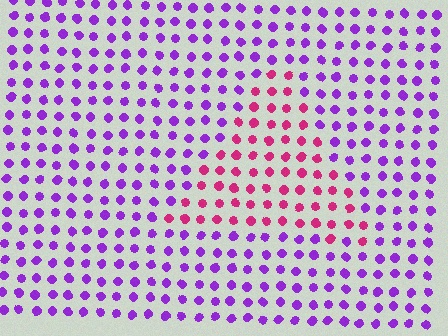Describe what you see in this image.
The image is filled with small purple elements in a uniform arrangement. A triangle-shaped region is visible where the elements are tinted to a slightly different hue, forming a subtle color boundary.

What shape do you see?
I see a triangle.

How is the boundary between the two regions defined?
The boundary is defined purely by a slight shift in hue (about 52 degrees). Spacing, size, and orientation are identical on both sides.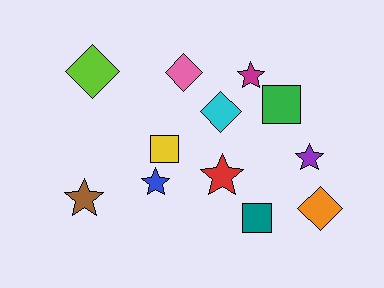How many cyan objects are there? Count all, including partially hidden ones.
There is 1 cyan object.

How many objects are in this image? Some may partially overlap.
There are 12 objects.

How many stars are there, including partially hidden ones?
There are 5 stars.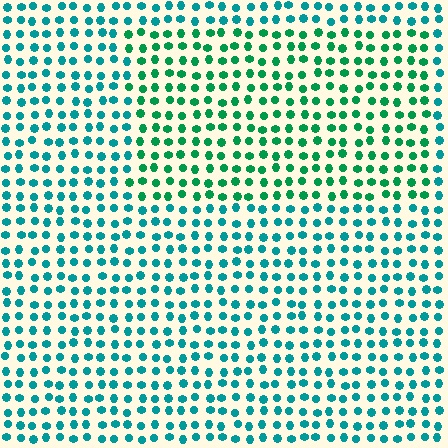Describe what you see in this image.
The image is filled with small teal elements in a uniform arrangement. A rectangle-shaped region is visible where the elements are tinted to a slightly different hue, forming a subtle color boundary.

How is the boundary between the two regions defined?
The boundary is defined purely by a slight shift in hue (about 31 degrees). Spacing, size, and orientation are identical on both sides.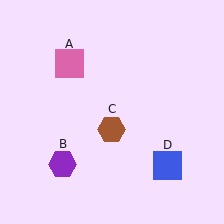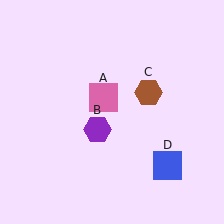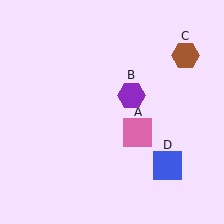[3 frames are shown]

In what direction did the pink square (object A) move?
The pink square (object A) moved down and to the right.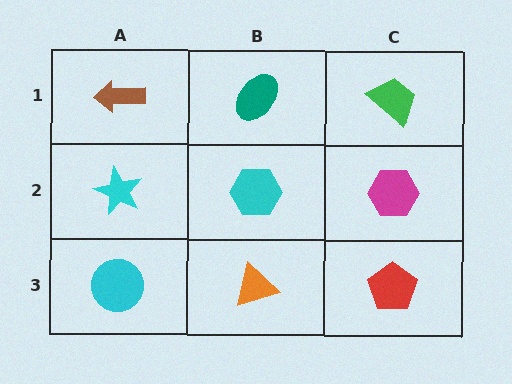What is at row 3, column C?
A red pentagon.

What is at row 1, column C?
A green trapezoid.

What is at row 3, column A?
A cyan circle.